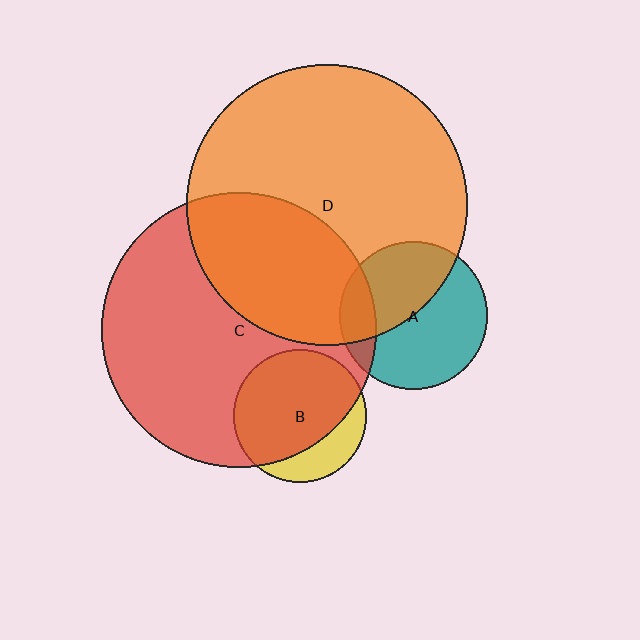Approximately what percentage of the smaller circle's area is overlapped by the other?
Approximately 45%.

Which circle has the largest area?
Circle D (orange).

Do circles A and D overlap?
Yes.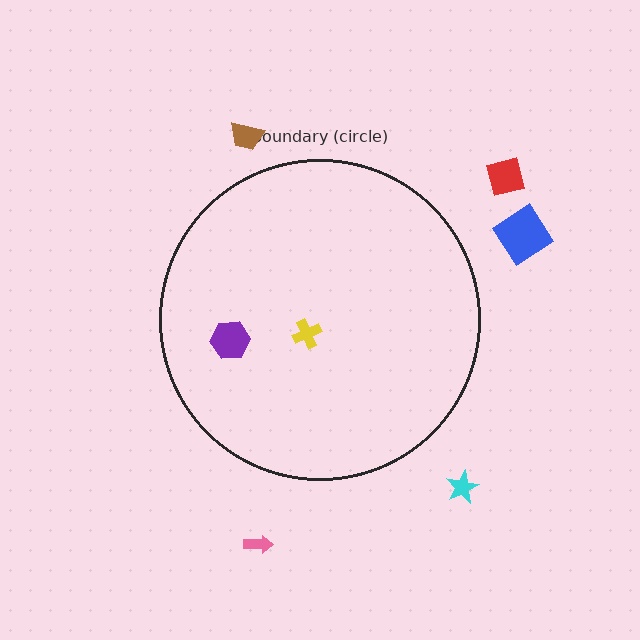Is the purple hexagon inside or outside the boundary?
Inside.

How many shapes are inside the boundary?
2 inside, 5 outside.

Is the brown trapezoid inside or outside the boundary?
Outside.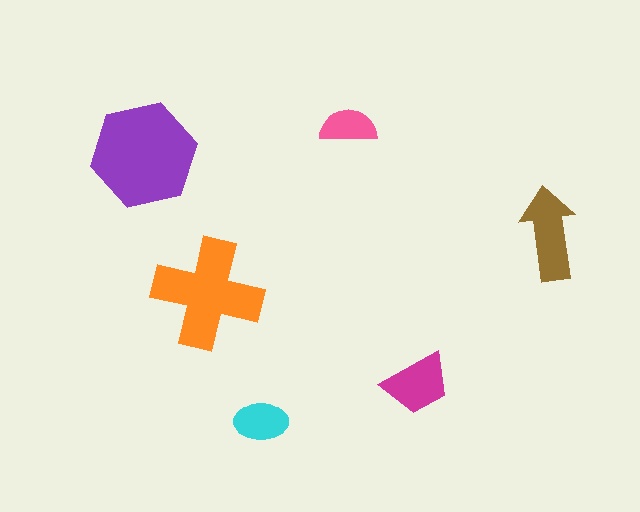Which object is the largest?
The purple hexagon.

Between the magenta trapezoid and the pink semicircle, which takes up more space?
The magenta trapezoid.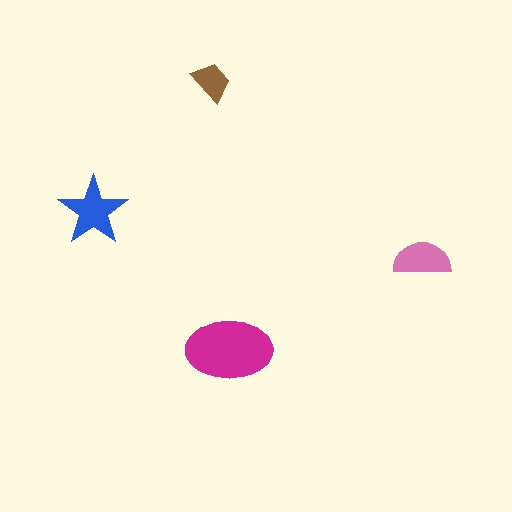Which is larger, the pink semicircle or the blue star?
The blue star.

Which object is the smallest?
The brown trapezoid.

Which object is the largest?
The magenta ellipse.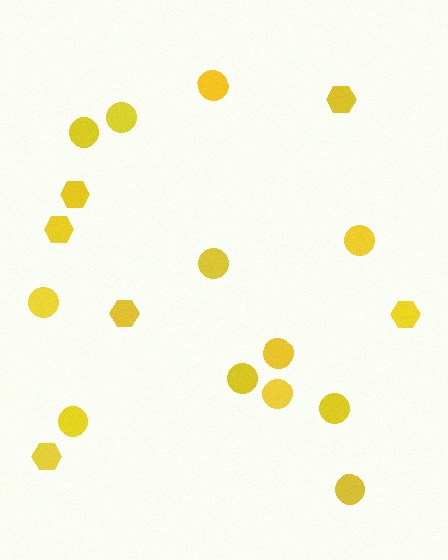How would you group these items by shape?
There are 2 groups: one group of hexagons (6) and one group of circles (12).